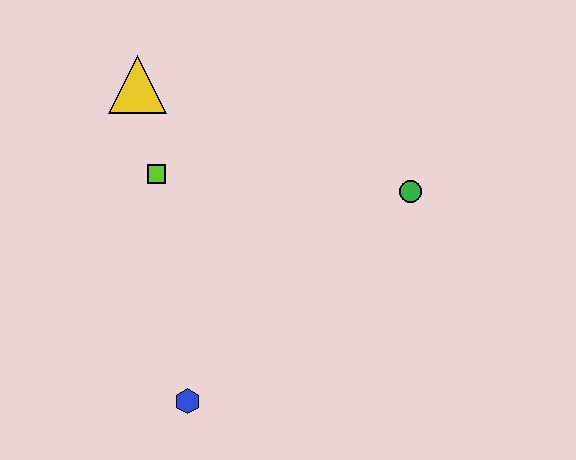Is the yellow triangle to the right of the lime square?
No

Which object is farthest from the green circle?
The blue hexagon is farthest from the green circle.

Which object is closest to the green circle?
The lime square is closest to the green circle.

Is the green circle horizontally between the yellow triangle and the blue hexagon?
No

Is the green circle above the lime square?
No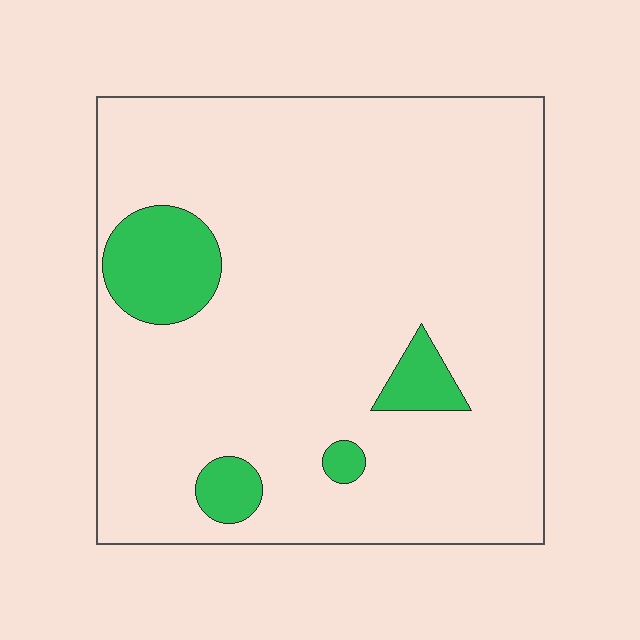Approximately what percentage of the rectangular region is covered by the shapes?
Approximately 10%.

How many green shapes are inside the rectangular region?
4.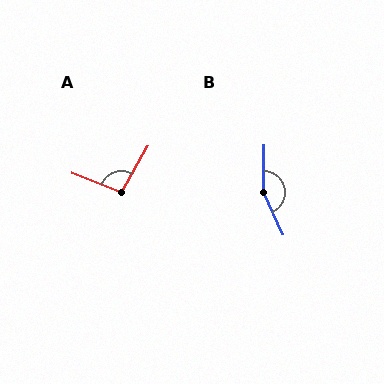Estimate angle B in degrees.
Approximately 154 degrees.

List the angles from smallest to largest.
A (99°), B (154°).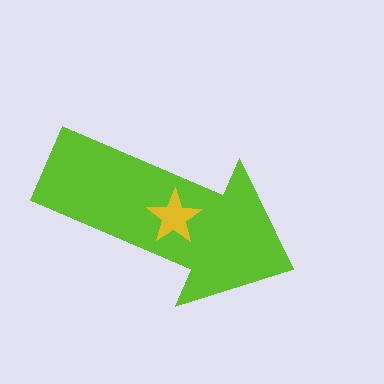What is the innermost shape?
The yellow star.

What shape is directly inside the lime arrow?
The yellow star.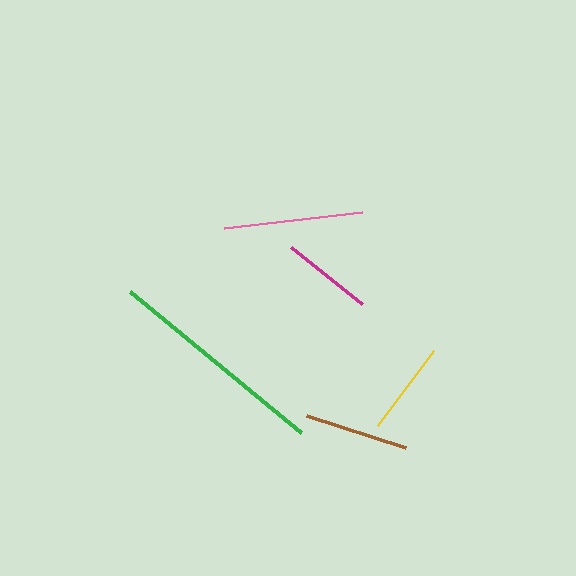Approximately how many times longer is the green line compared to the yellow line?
The green line is approximately 2.4 times the length of the yellow line.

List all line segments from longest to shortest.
From longest to shortest: green, pink, brown, yellow, magenta.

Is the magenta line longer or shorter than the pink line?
The pink line is longer than the magenta line.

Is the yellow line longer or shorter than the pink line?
The pink line is longer than the yellow line.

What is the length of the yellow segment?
The yellow segment is approximately 93 pixels long.